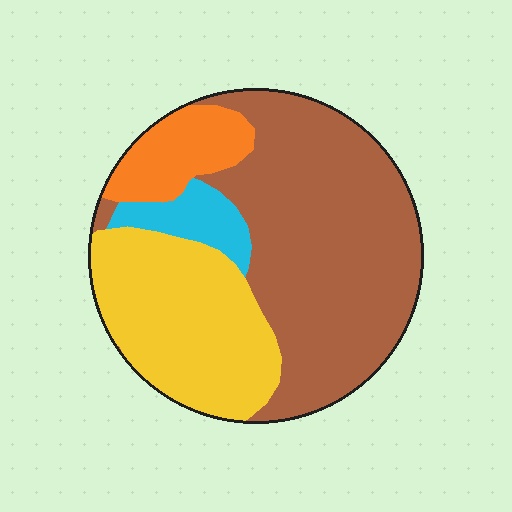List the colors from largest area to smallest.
From largest to smallest: brown, yellow, orange, cyan.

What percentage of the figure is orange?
Orange takes up less than a sixth of the figure.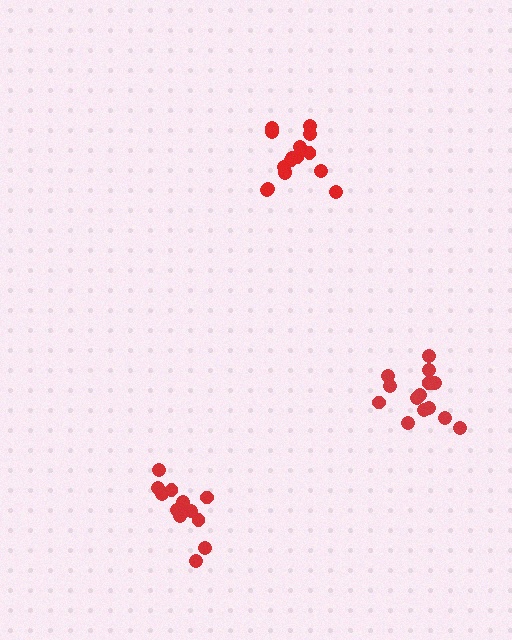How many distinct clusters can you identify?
There are 3 distinct clusters.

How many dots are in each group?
Group 1: 16 dots, Group 2: 12 dots, Group 3: 15 dots (43 total).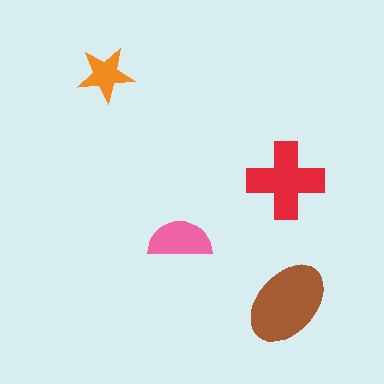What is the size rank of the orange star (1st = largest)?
4th.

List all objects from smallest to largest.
The orange star, the pink semicircle, the red cross, the brown ellipse.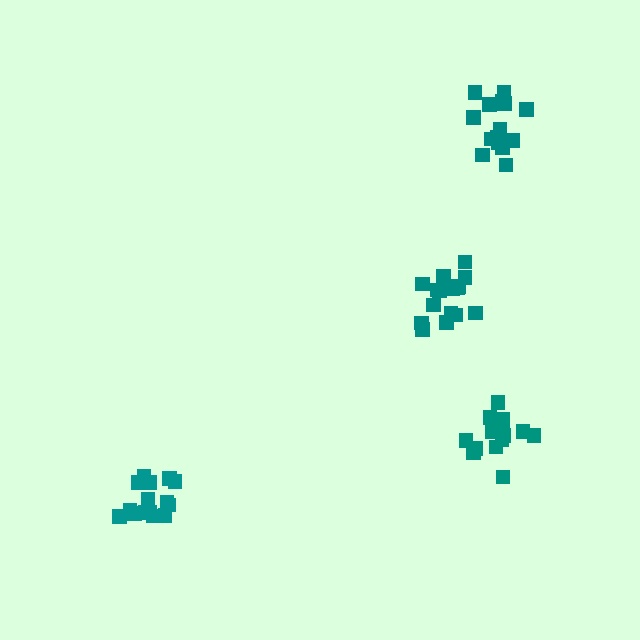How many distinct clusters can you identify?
There are 4 distinct clusters.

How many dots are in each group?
Group 1: 16 dots, Group 2: 17 dots, Group 3: 15 dots, Group 4: 15 dots (63 total).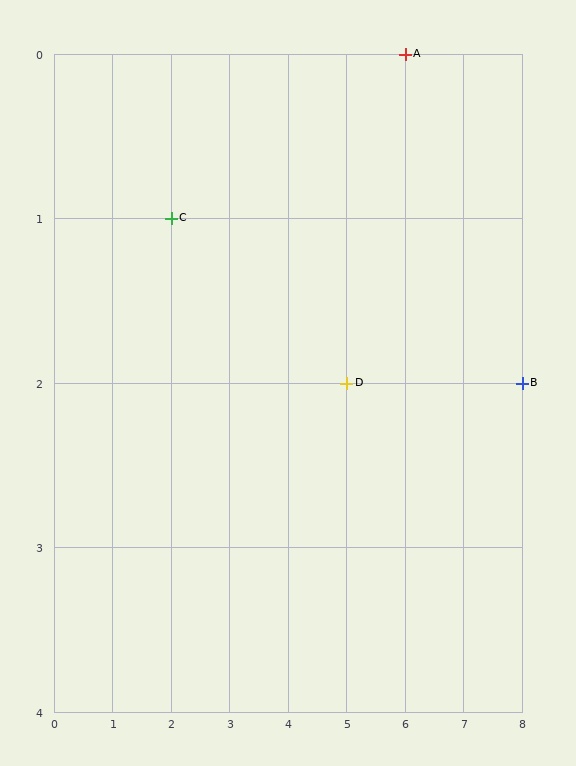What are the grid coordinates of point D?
Point D is at grid coordinates (5, 2).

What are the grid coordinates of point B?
Point B is at grid coordinates (8, 2).